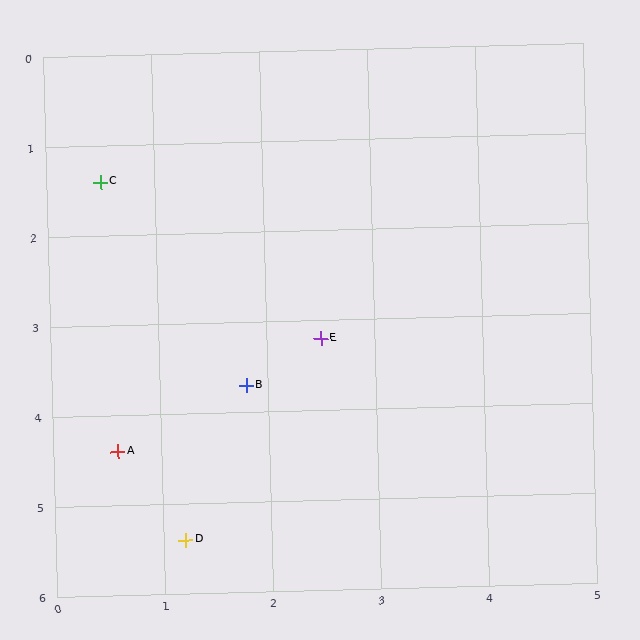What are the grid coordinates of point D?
Point D is at approximately (1.2, 5.4).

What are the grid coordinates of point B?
Point B is at approximately (1.8, 3.7).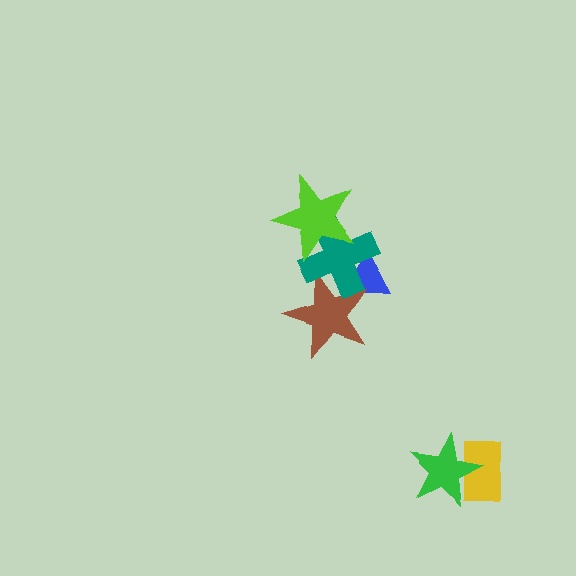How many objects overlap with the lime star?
1 object overlaps with the lime star.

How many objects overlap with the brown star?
2 objects overlap with the brown star.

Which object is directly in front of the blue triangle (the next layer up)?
The brown star is directly in front of the blue triangle.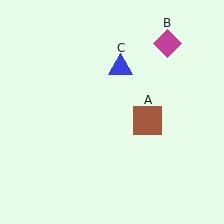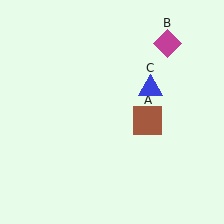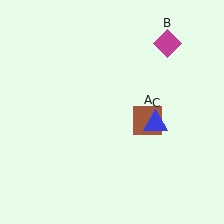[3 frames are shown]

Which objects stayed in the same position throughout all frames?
Brown square (object A) and magenta diamond (object B) remained stationary.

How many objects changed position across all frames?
1 object changed position: blue triangle (object C).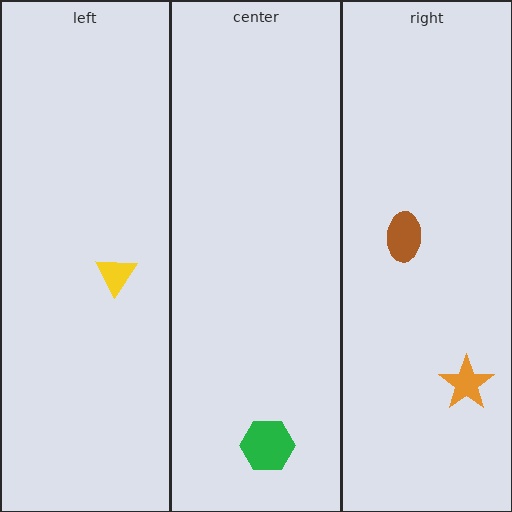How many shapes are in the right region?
2.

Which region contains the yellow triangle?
The left region.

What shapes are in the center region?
The green hexagon.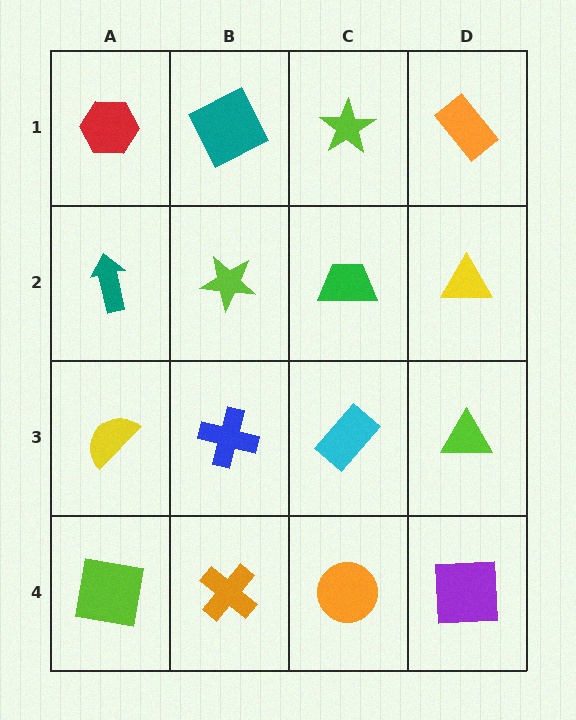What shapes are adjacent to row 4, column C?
A cyan rectangle (row 3, column C), an orange cross (row 4, column B), a purple square (row 4, column D).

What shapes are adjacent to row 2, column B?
A teal square (row 1, column B), a blue cross (row 3, column B), a teal arrow (row 2, column A), a green trapezoid (row 2, column C).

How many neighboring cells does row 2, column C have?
4.